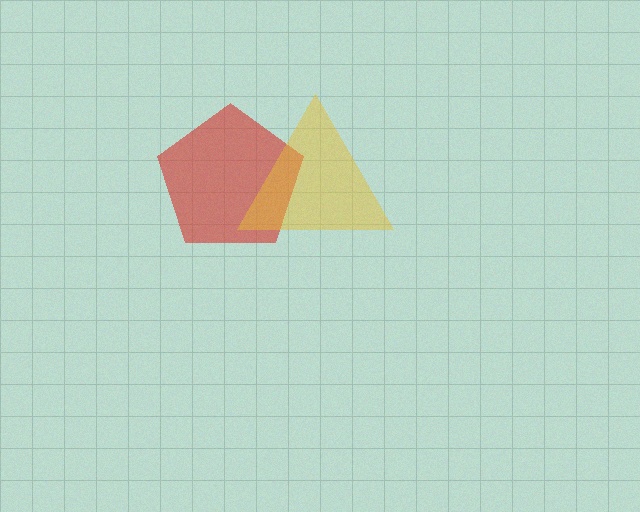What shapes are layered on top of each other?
The layered shapes are: a red pentagon, a yellow triangle.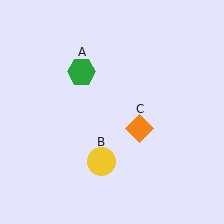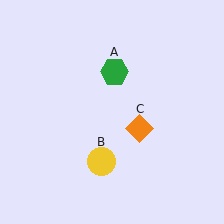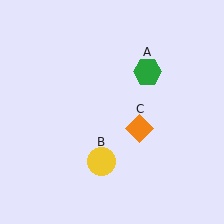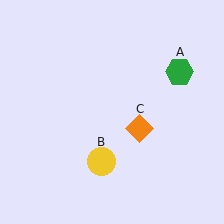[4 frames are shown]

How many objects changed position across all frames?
1 object changed position: green hexagon (object A).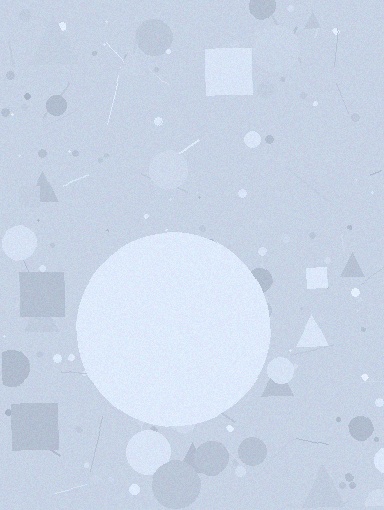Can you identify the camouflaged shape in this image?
The camouflaged shape is a circle.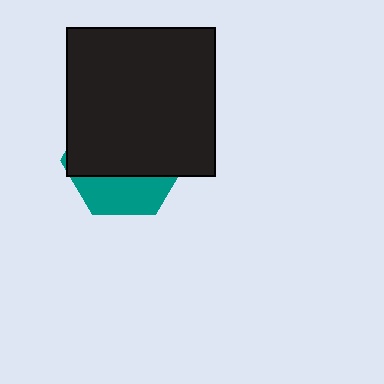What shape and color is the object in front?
The object in front is a black square.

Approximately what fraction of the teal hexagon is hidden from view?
Roughly 69% of the teal hexagon is hidden behind the black square.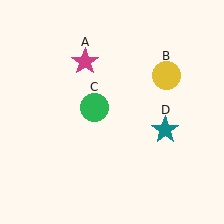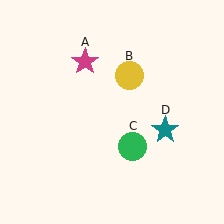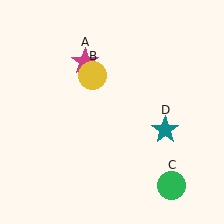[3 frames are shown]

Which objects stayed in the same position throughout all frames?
Magenta star (object A) and teal star (object D) remained stationary.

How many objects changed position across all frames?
2 objects changed position: yellow circle (object B), green circle (object C).